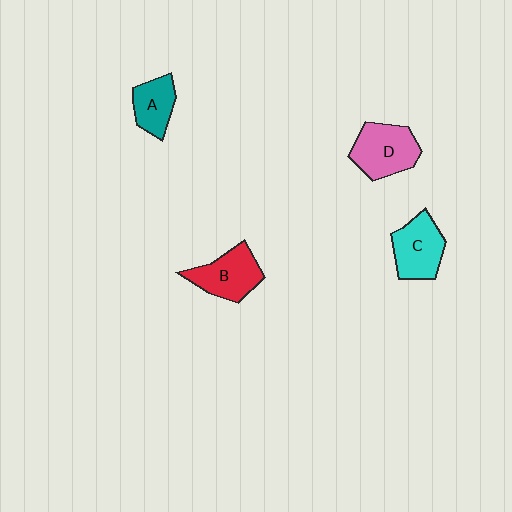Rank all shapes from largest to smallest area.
From largest to smallest: D (pink), B (red), C (cyan), A (teal).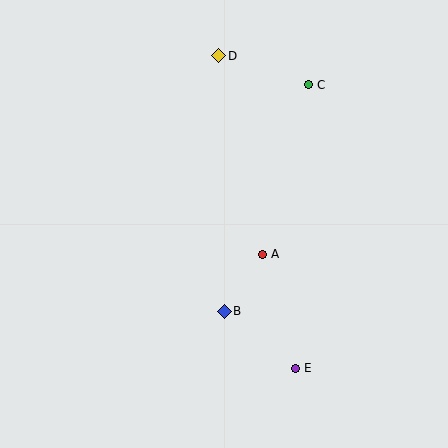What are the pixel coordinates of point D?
Point D is at (219, 56).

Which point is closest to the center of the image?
Point A at (262, 254) is closest to the center.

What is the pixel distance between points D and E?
The distance between D and E is 321 pixels.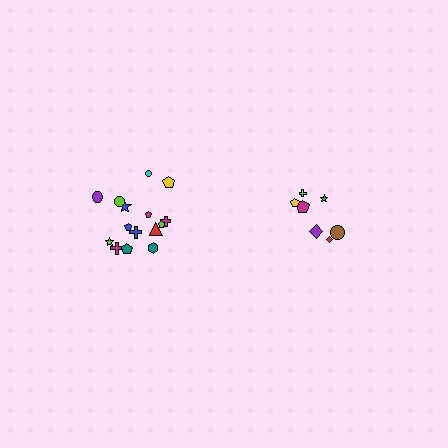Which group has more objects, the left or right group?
The left group.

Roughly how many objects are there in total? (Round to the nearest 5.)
Roughly 20 objects in total.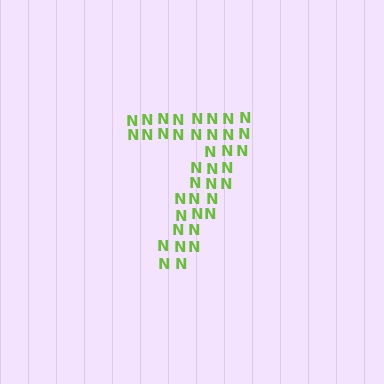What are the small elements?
The small elements are letter N's.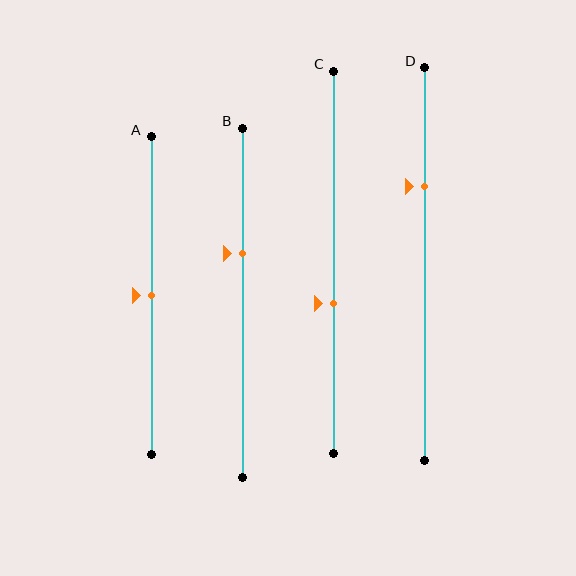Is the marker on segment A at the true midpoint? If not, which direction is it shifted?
Yes, the marker on segment A is at the true midpoint.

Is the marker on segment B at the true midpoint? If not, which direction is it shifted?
No, the marker on segment B is shifted upward by about 14% of the segment length.